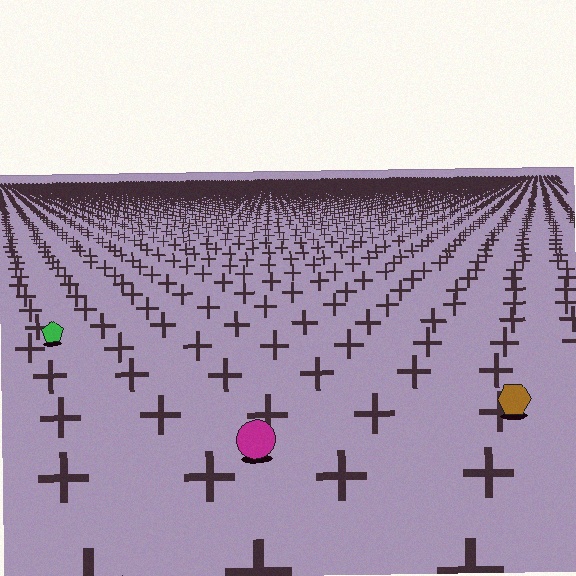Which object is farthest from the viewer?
The green pentagon is farthest from the viewer. It appears smaller and the ground texture around it is denser.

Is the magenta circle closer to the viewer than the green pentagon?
Yes. The magenta circle is closer — you can tell from the texture gradient: the ground texture is coarser near it.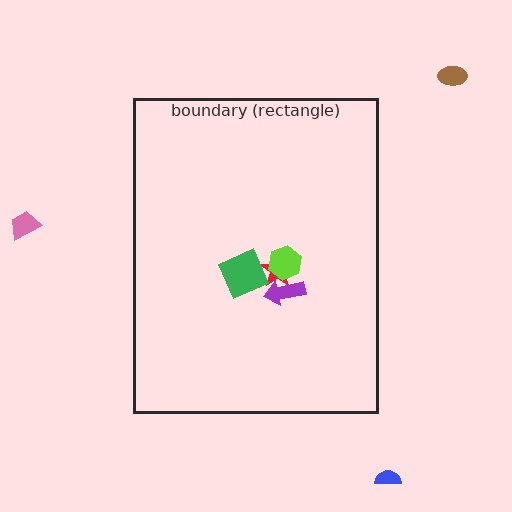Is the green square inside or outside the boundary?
Inside.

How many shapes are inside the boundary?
4 inside, 3 outside.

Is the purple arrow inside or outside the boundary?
Inside.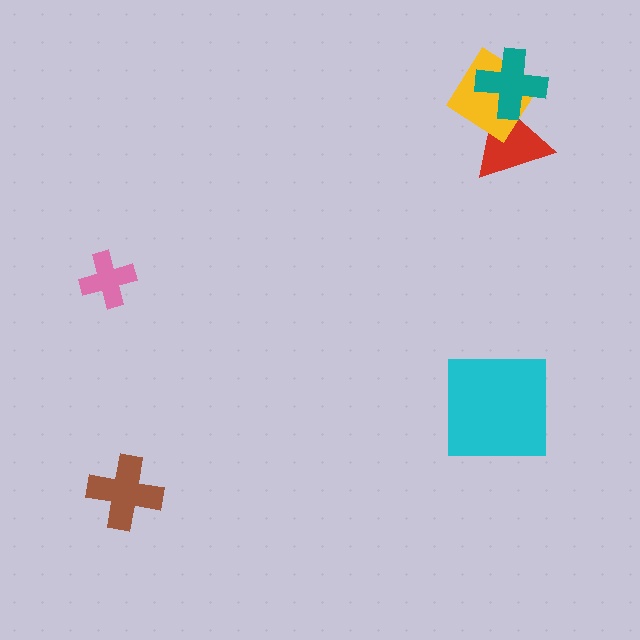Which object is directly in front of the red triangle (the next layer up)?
The yellow diamond is directly in front of the red triangle.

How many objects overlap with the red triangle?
2 objects overlap with the red triangle.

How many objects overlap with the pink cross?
0 objects overlap with the pink cross.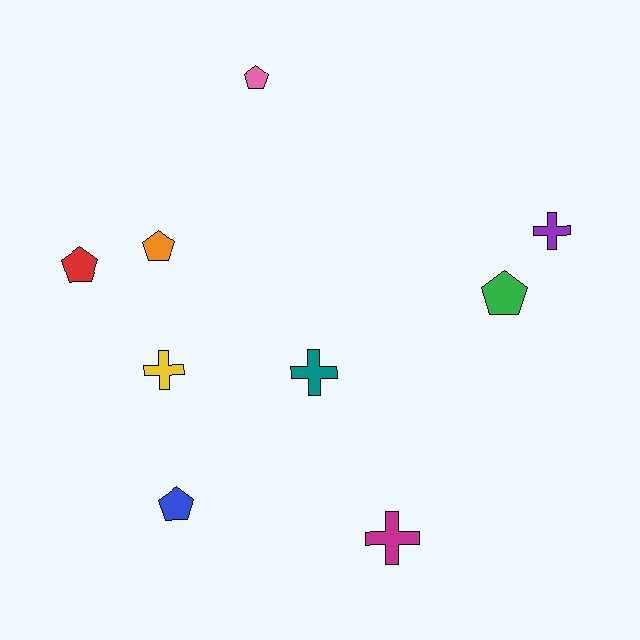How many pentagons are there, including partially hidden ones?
There are 5 pentagons.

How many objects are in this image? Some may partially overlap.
There are 9 objects.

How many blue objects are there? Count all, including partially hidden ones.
There is 1 blue object.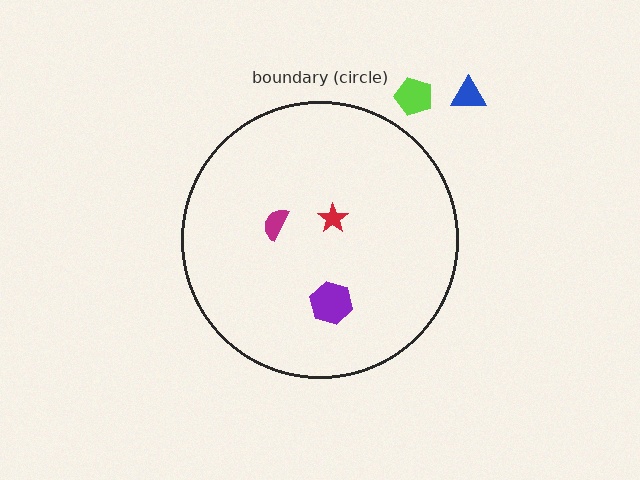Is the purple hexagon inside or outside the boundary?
Inside.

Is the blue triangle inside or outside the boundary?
Outside.